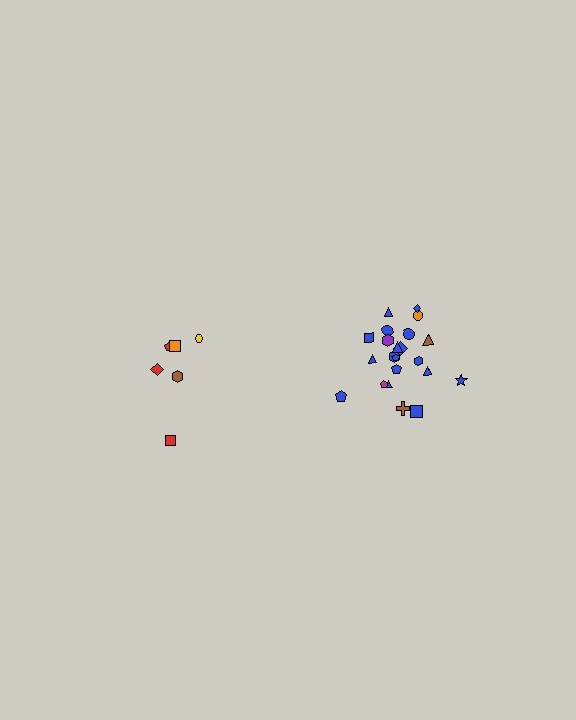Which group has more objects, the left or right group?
The right group.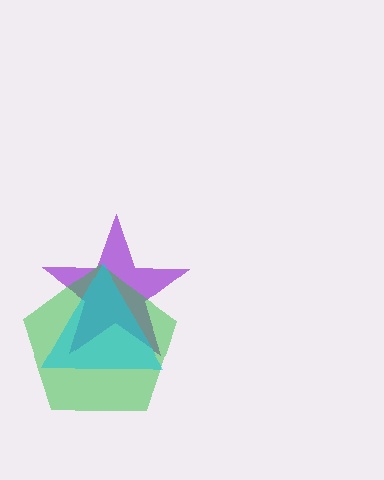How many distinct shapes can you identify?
There are 3 distinct shapes: a purple star, a green pentagon, a cyan triangle.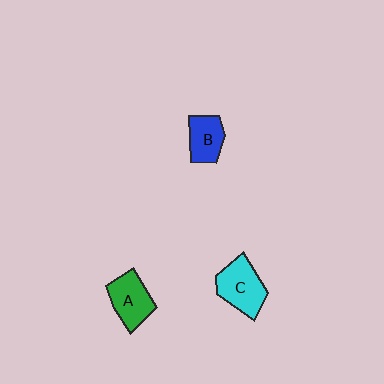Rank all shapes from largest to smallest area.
From largest to smallest: C (cyan), A (green), B (blue).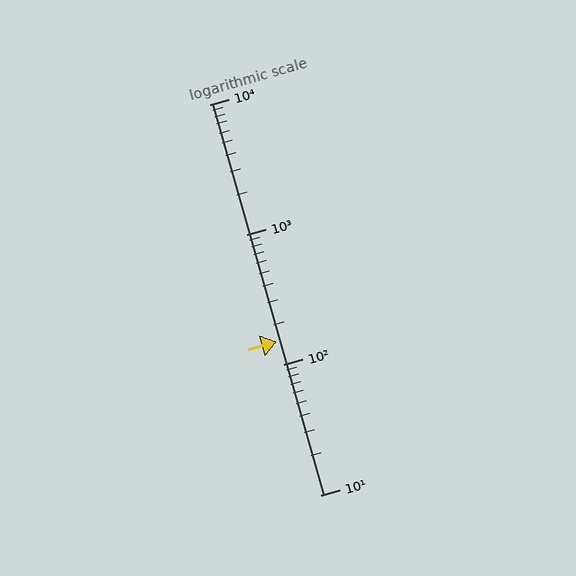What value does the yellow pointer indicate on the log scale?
The pointer indicates approximately 150.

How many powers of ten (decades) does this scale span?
The scale spans 3 decades, from 10 to 10000.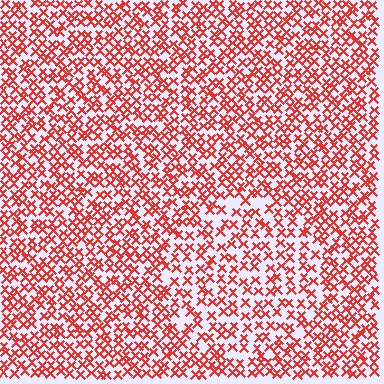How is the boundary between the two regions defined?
The boundary is defined by a change in element density (approximately 1.5x ratio). All elements are the same color, size, and shape.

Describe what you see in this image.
The image contains small red elements arranged at two different densities. A circle-shaped region is visible where the elements are less densely packed than the surrounding area.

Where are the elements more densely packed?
The elements are more densely packed outside the circle boundary.